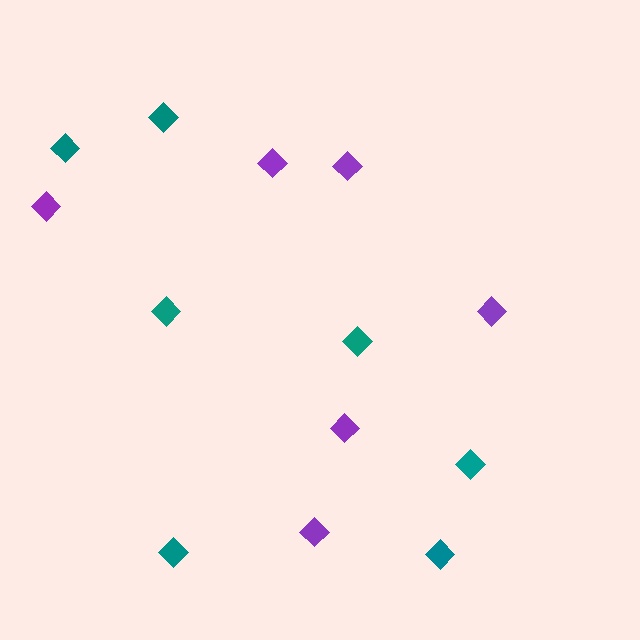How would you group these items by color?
There are 2 groups: one group of teal diamonds (7) and one group of purple diamonds (6).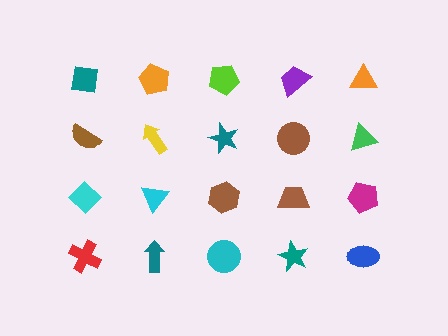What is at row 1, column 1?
A teal square.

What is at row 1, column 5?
An orange triangle.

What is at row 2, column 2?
A yellow arrow.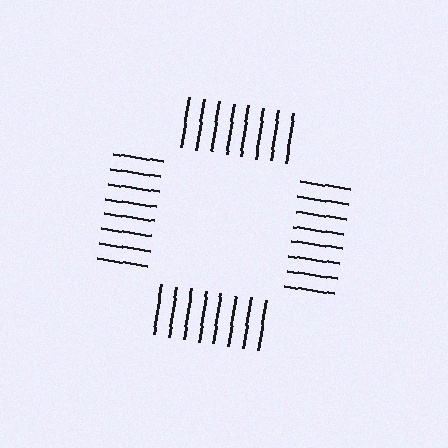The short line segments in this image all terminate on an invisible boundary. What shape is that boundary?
An illusory square — the line segments terminate on its edges but no continuous stroke is drawn.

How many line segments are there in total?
32 — 8 along each of the 4 edges.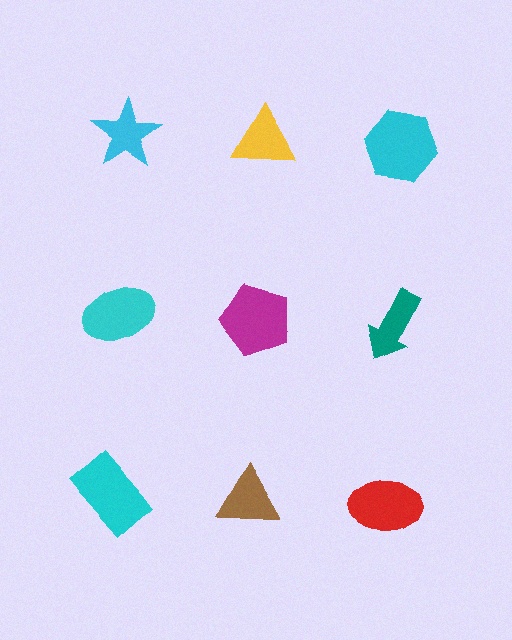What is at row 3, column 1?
A cyan rectangle.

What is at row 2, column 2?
A magenta pentagon.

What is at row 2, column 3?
A teal arrow.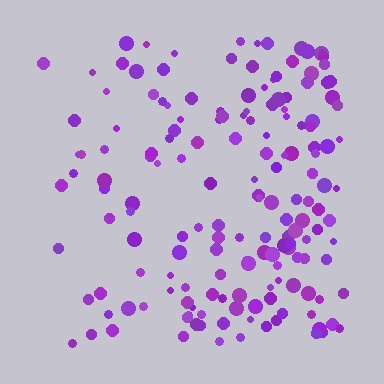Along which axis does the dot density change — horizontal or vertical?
Horizontal.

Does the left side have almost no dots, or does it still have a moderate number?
Still a moderate number, just noticeably fewer than the right.